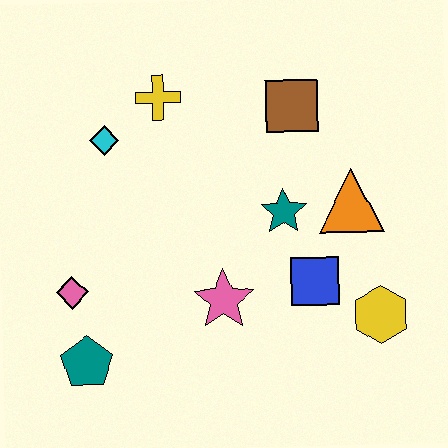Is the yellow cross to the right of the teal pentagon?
Yes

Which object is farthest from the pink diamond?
The yellow hexagon is farthest from the pink diamond.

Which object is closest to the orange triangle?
The teal star is closest to the orange triangle.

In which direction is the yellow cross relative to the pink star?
The yellow cross is above the pink star.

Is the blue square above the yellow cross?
No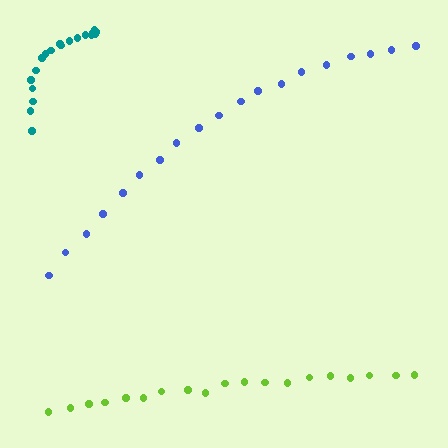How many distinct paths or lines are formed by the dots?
There are 3 distinct paths.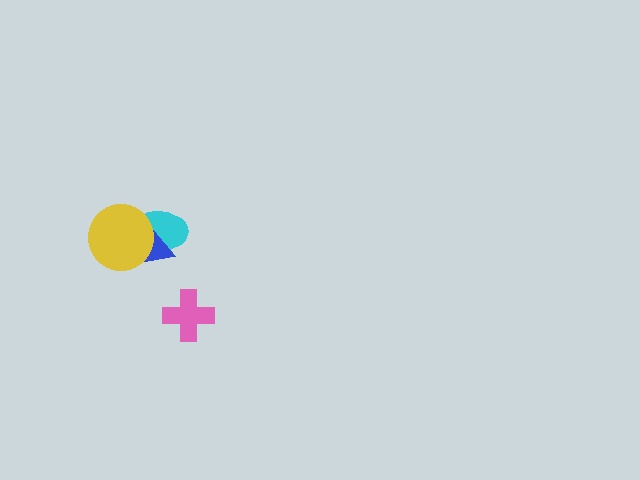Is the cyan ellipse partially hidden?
Yes, it is partially covered by another shape.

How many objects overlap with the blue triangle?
2 objects overlap with the blue triangle.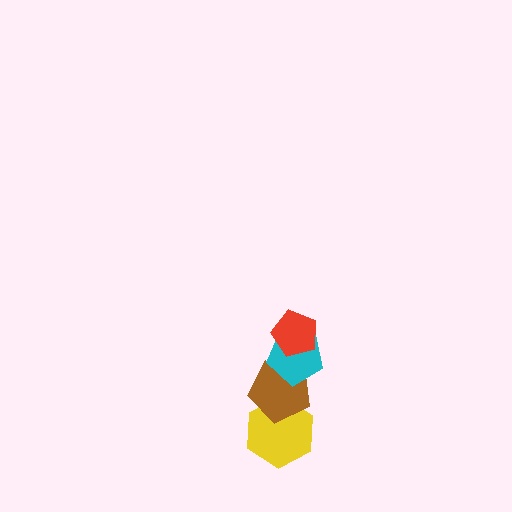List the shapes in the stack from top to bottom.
From top to bottom: the red pentagon, the cyan pentagon, the brown pentagon, the yellow hexagon.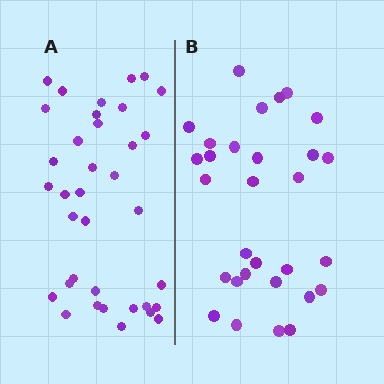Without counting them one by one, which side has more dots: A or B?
Region A (the left region) has more dots.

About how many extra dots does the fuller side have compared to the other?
Region A has about 6 more dots than region B.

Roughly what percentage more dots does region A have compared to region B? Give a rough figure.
About 20% more.